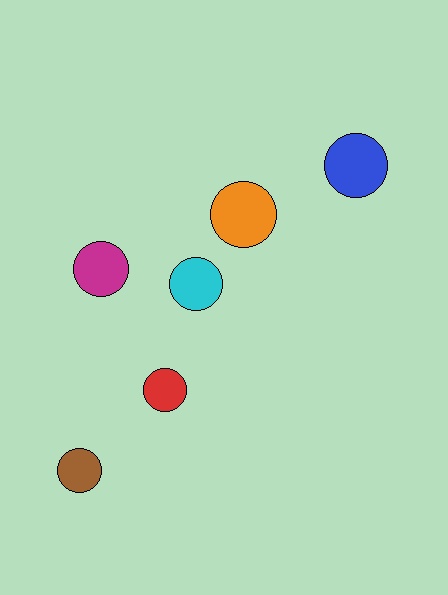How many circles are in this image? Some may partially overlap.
There are 6 circles.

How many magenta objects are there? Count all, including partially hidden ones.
There is 1 magenta object.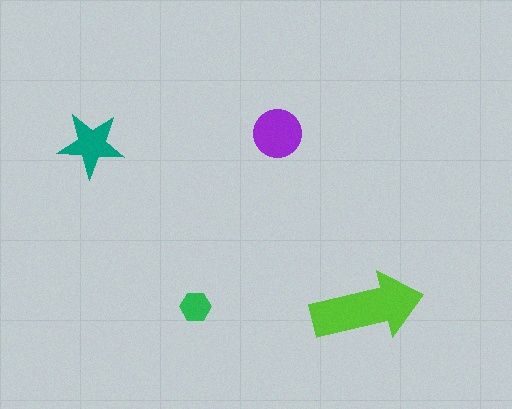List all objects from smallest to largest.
The green hexagon, the teal star, the purple circle, the lime arrow.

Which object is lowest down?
The lime arrow is bottommost.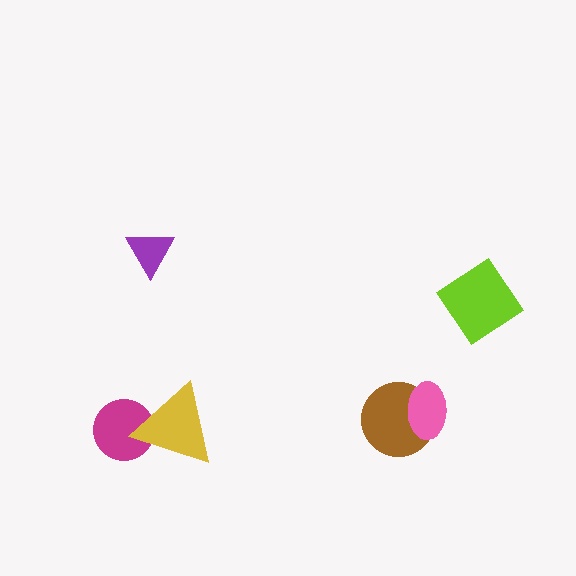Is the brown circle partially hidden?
Yes, it is partially covered by another shape.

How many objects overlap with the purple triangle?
0 objects overlap with the purple triangle.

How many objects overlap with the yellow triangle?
1 object overlaps with the yellow triangle.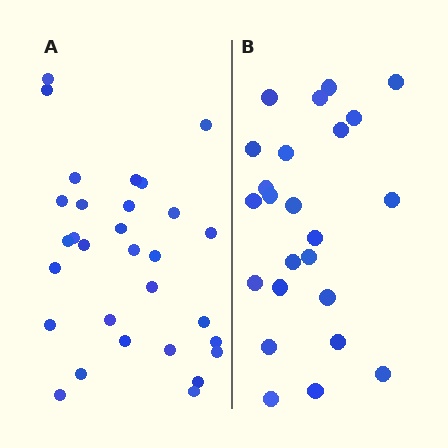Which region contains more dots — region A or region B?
Region A (the left region) has more dots.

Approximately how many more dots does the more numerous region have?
Region A has about 6 more dots than region B.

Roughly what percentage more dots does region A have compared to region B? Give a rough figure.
About 25% more.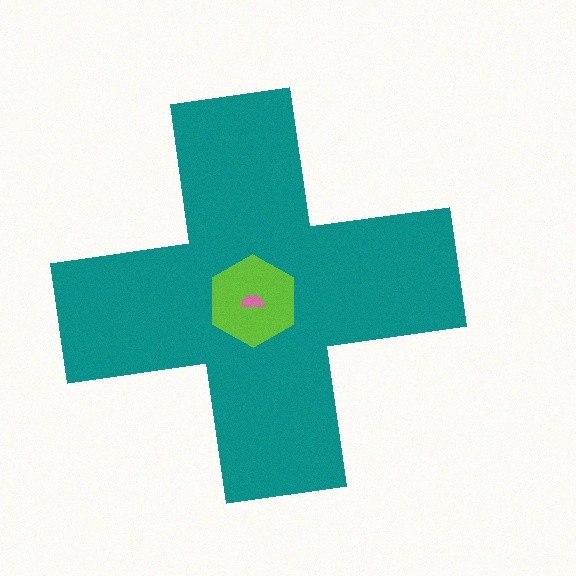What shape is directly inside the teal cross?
The lime hexagon.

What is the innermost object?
The pink semicircle.